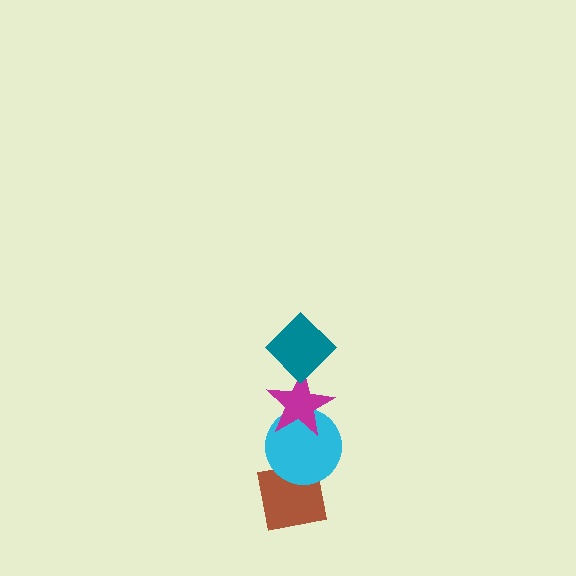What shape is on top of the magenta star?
The teal diamond is on top of the magenta star.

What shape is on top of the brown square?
The cyan circle is on top of the brown square.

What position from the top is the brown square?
The brown square is 4th from the top.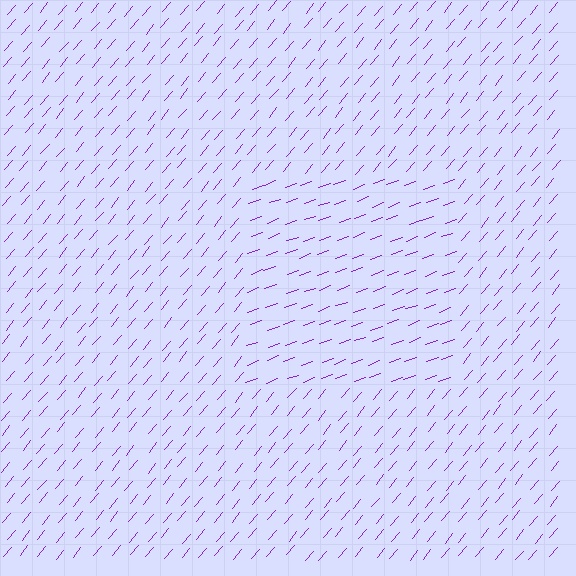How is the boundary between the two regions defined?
The boundary is defined purely by a change in line orientation (approximately 30 degrees difference). All lines are the same color and thickness.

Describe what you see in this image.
The image is filled with small purple line segments. A rectangle region in the image has lines oriented differently from the surrounding lines, creating a visible texture boundary.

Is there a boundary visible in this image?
Yes, there is a texture boundary formed by a change in line orientation.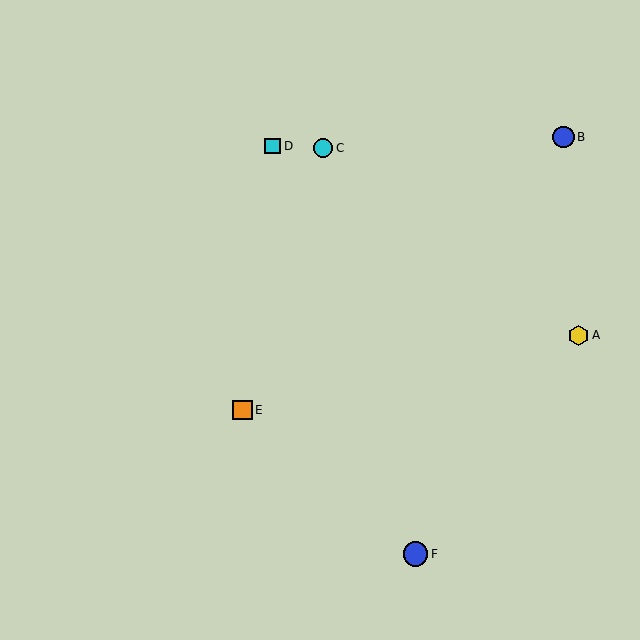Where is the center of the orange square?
The center of the orange square is at (242, 410).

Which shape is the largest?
The blue circle (labeled F) is the largest.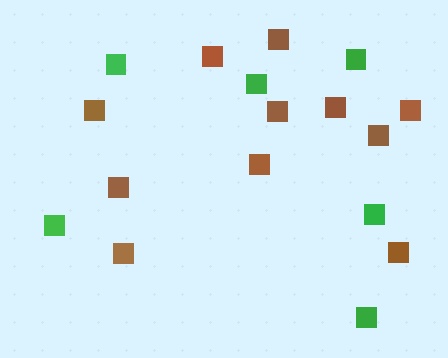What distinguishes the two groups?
There are 2 groups: one group of green squares (6) and one group of brown squares (11).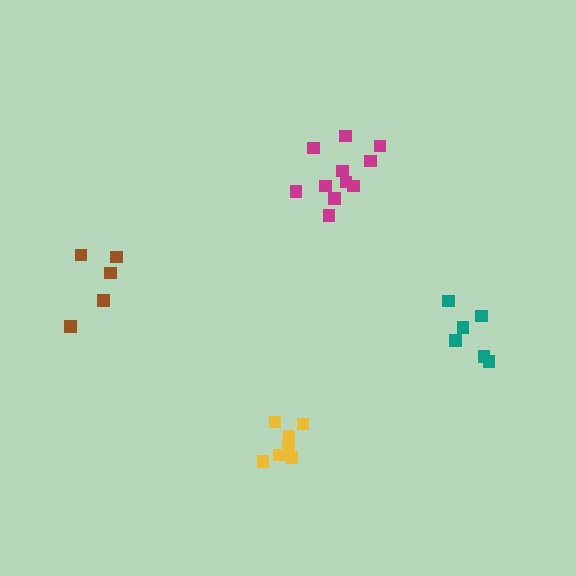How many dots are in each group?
Group 1: 5 dots, Group 2: 11 dots, Group 3: 6 dots, Group 4: 7 dots (29 total).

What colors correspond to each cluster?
The clusters are colored: brown, magenta, teal, yellow.